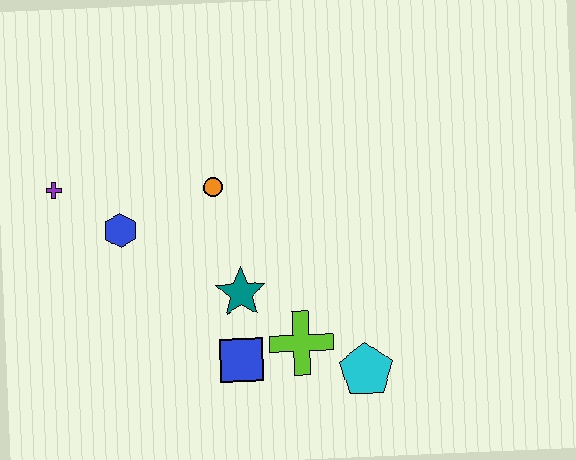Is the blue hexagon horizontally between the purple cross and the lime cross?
Yes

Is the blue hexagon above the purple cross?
No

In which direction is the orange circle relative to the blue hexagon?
The orange circle is to the right of the blue hexagon.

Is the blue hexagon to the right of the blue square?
No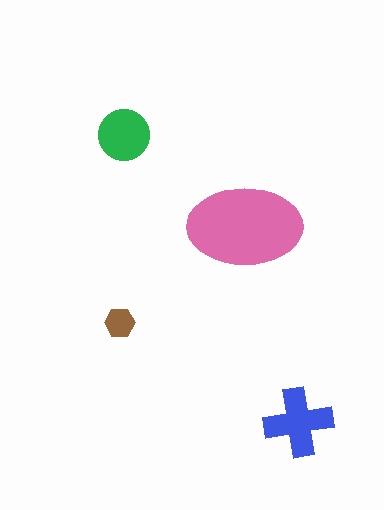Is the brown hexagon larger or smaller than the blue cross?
Smaller.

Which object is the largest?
The pink ellipse.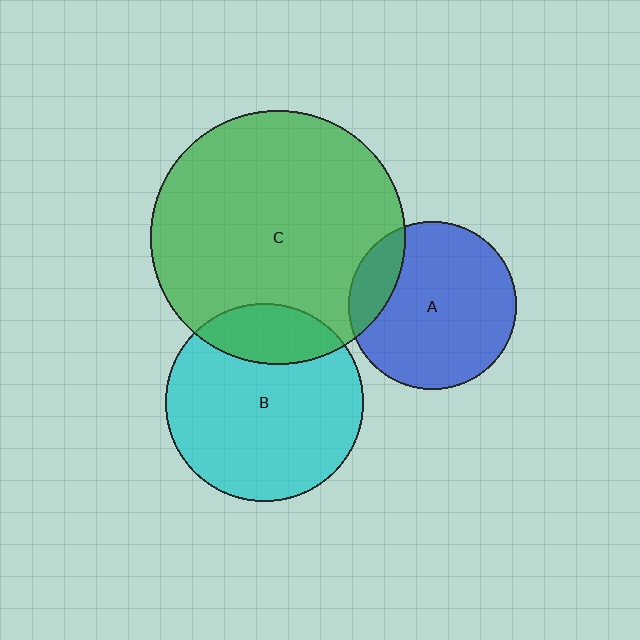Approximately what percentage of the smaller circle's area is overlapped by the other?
Approximately 20%.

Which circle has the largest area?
Circle C (green).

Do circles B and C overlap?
Yes.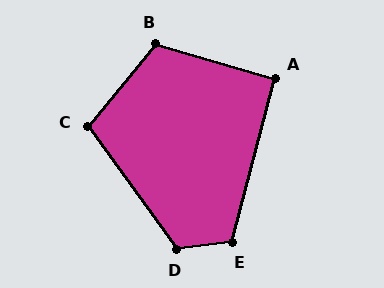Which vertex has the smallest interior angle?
A, at approximately 91 degrees.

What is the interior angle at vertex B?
Approximately 114 degrees (obtuse).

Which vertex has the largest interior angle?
D, at approximately 119 degrees.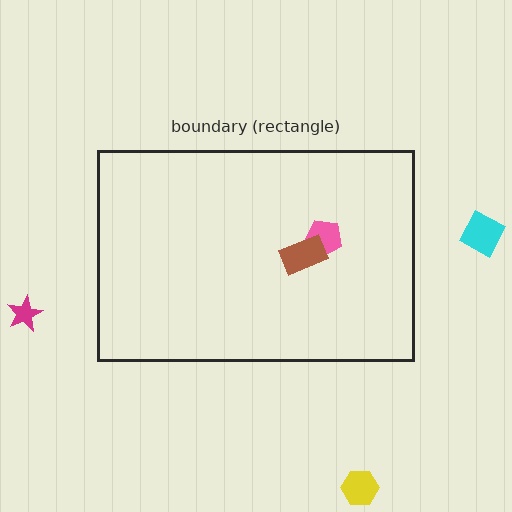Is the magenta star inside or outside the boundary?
Outside.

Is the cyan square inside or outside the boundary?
Outside.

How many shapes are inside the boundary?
2 inside, 3 outside.